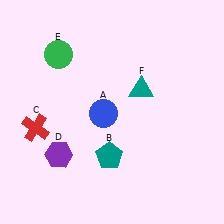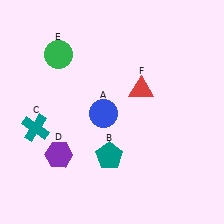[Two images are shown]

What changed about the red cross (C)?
In Image 1, C is red. In Image 2, it changed to teal.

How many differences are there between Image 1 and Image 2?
There are 2 differences between the two images.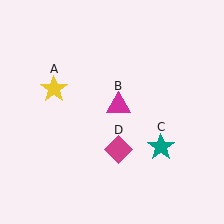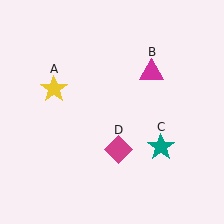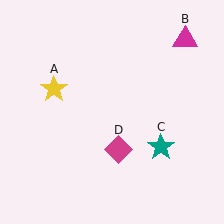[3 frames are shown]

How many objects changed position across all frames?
1 object changed position: magenta triangle (object B).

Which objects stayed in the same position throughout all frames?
Yellow star (object A) and teal star (object C) and magenta diamond (object D) remained stationary.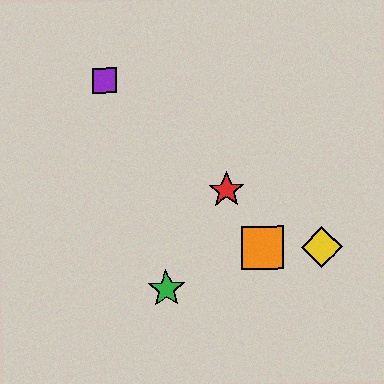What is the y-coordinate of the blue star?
The blue star is at y≈248.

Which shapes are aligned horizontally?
The blue star, the yellow diamond, the orange square are aligned horizontally.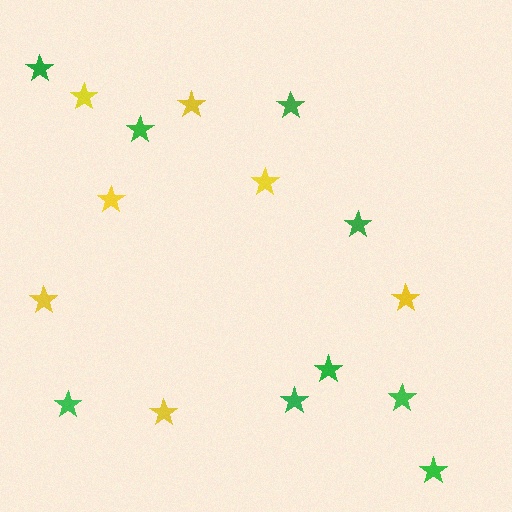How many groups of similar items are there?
There are 2 groups: one group of green stars (9) and one group of yellow stars (7).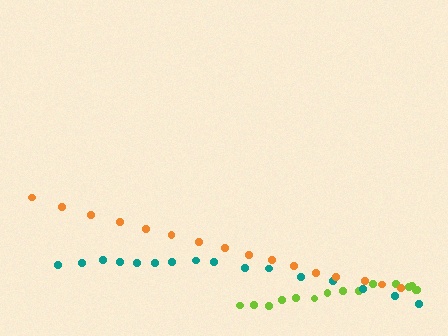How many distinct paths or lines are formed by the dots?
There are 3 distinct paths.